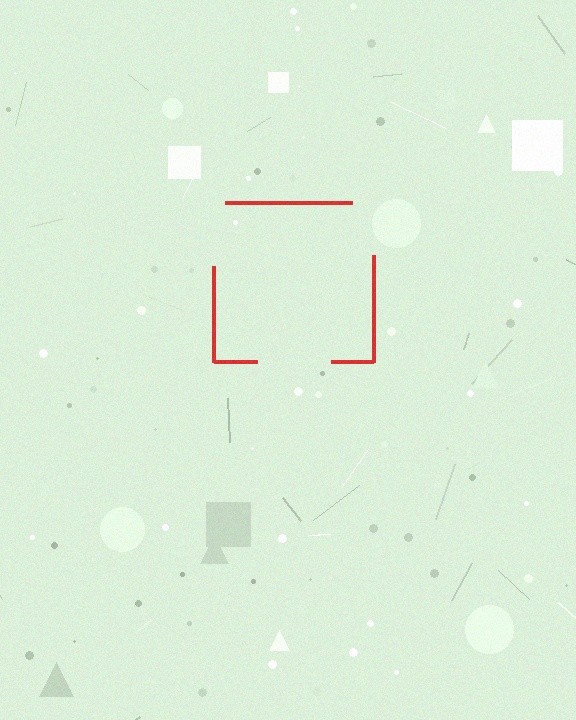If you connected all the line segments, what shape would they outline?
They would outline a square.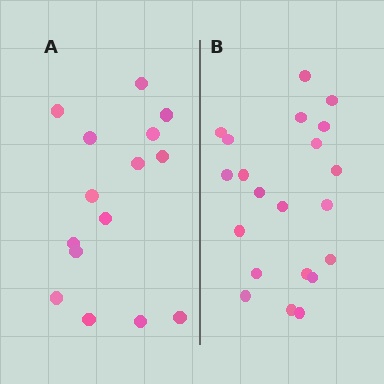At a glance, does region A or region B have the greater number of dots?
Region B (the right region) has more dots.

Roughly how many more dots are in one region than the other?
Region B has about 6 more dots than region A.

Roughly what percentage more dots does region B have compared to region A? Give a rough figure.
About 40% more.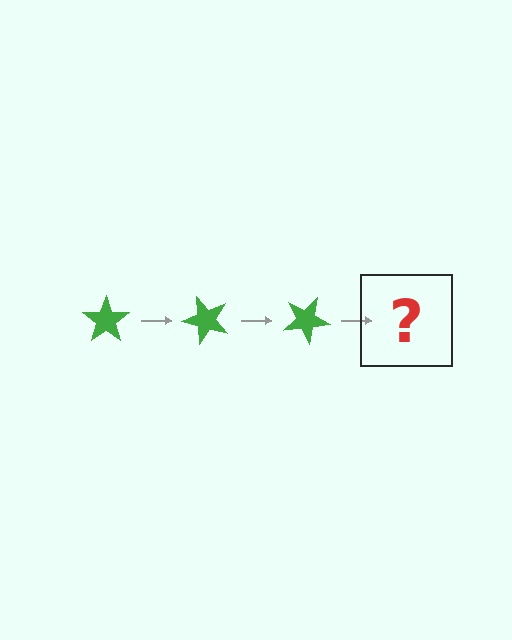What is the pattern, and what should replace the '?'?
The pattern is that the star rotates 50 degrees each step. The '?' should be a green star rotated 150 degrees.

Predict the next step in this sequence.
The next step is a green star rotated 150 degrees.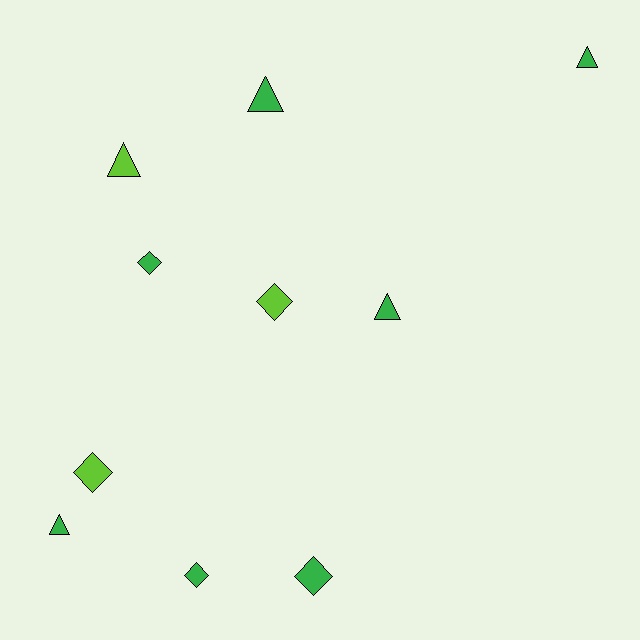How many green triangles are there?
There are 4 green triangles.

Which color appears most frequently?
Green, with 7 objects.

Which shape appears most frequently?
Diamond, with 5 objects.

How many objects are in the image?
There are 10 objects.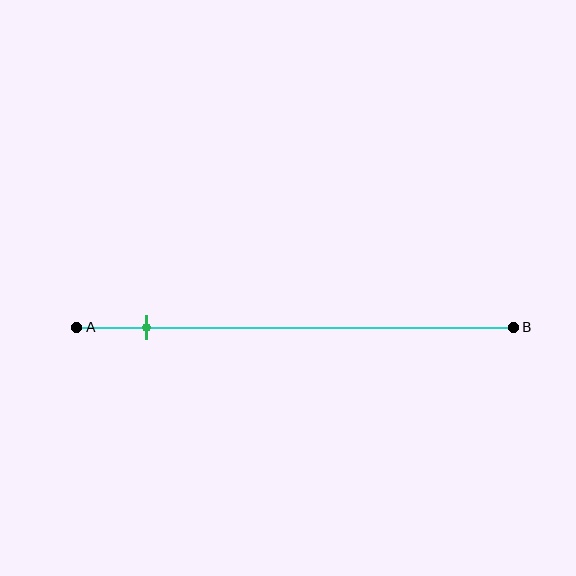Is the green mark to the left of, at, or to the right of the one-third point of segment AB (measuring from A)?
The green mark is to the left of the one-third point of segment AB.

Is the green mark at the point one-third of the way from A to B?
No, the mark is at about 15% from A, not at the 33% one-third point.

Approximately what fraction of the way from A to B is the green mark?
The green mark is approximately 15% of the way from A to B.